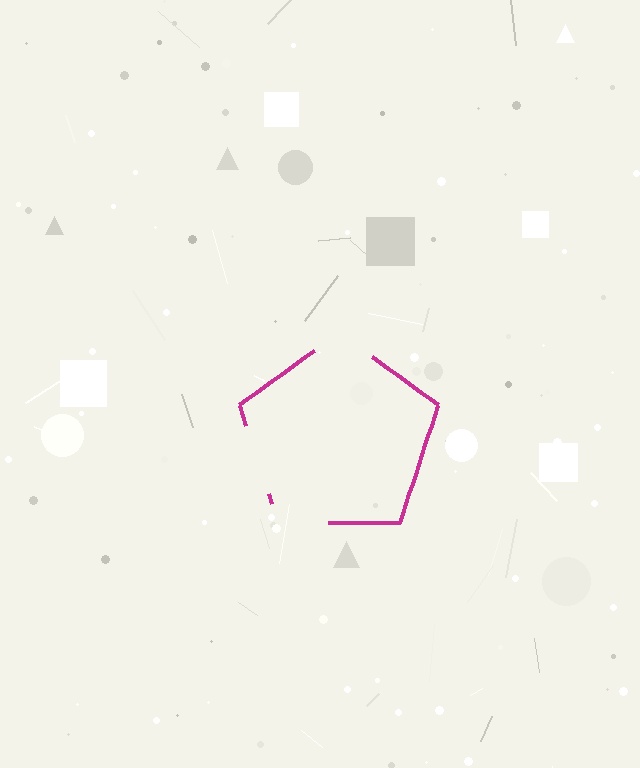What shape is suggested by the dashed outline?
The dashed outline suggests a pentagon.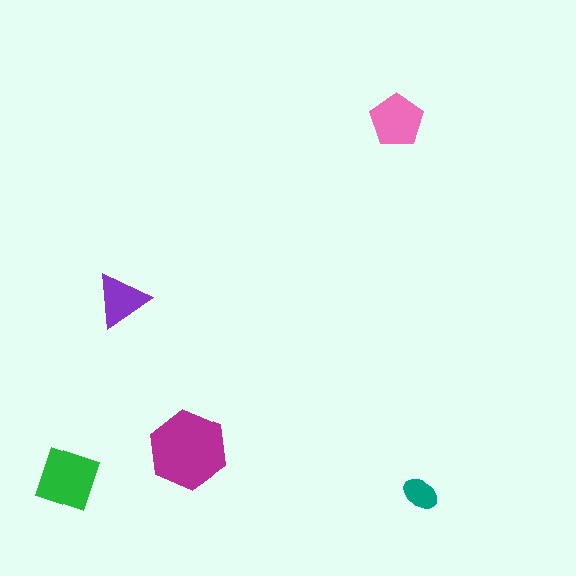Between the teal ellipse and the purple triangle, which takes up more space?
The purple triangle.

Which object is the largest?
The magenta hexagon.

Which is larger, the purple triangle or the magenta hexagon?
The magenta hexagon.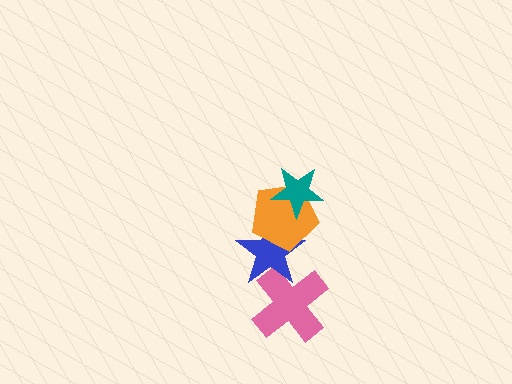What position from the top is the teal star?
The teal star is 1st from the top.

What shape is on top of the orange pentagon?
The teal star is on top of the orange pentagon.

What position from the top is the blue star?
The blue star is 3rd from the top.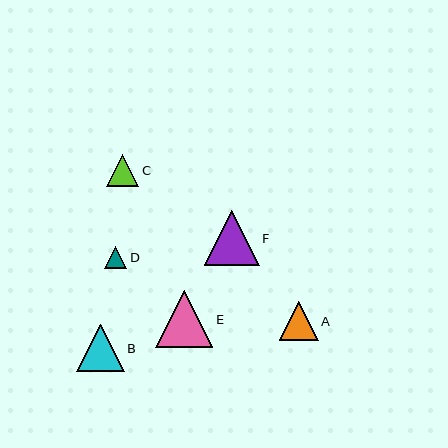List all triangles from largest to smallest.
From largest to smallest: E, F, B, A, C, D.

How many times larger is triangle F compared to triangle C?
Triangle F is approximately 1.7 times the size of triangle C.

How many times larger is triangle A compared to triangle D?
Triangle A is approximately 1.8 times the size of triangle D.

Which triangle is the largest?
Triangle E is the largest with a size of approximately 57 pixels.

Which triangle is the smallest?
Triangle D is the smallest with a size of approximately 22 pixels.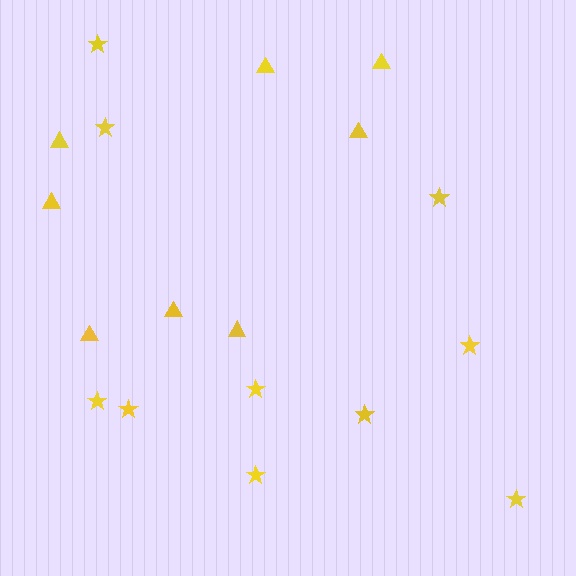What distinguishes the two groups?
There are 2 groups: one group of triangles (8) and one group of stars (10).